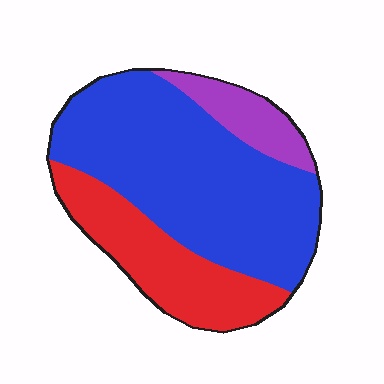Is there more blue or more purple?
Blue.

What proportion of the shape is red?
Red covers roughly 25% of the shape.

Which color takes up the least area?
Purple, at roughly 10%.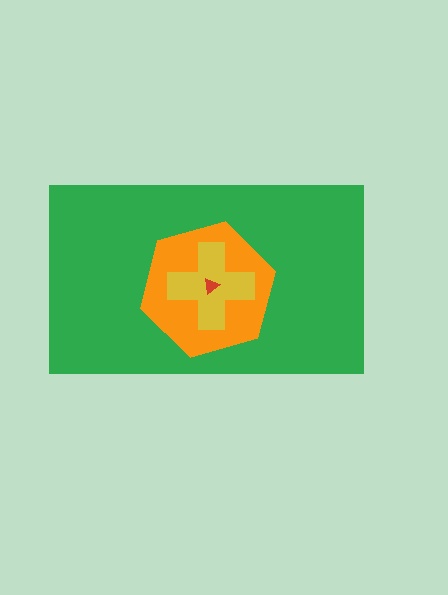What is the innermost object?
The red triangle.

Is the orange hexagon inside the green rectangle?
Yes.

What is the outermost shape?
The green rectangle.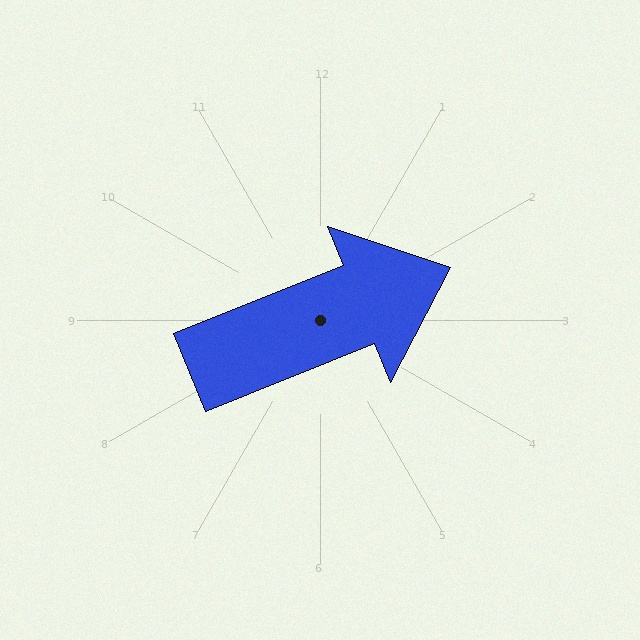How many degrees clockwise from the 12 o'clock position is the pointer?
Approximately 68 degrees.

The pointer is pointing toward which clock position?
Roughly 2 o'clock.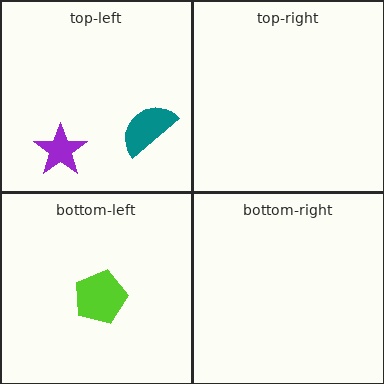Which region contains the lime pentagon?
The bottom-left region.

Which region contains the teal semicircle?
The top-left region.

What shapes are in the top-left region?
The purple star, the teal semicircle.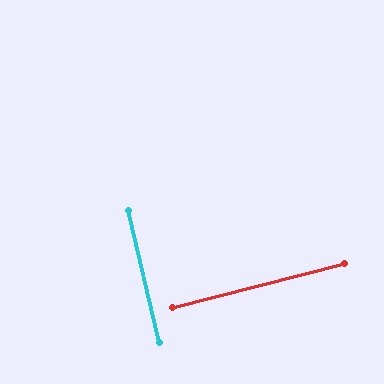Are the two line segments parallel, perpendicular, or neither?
Perpendicular — they meet at approximately 89°.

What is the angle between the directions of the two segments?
Approximately 89 degrees.